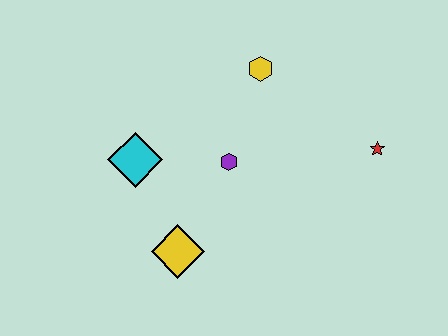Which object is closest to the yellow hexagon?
The purple hexagon is closest to the yellow hexagon.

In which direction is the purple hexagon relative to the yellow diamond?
The purple hexagon is above the yellow diamond.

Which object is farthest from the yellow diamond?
The red star is farthest from the yellow diamond.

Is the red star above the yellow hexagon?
No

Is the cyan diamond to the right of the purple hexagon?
No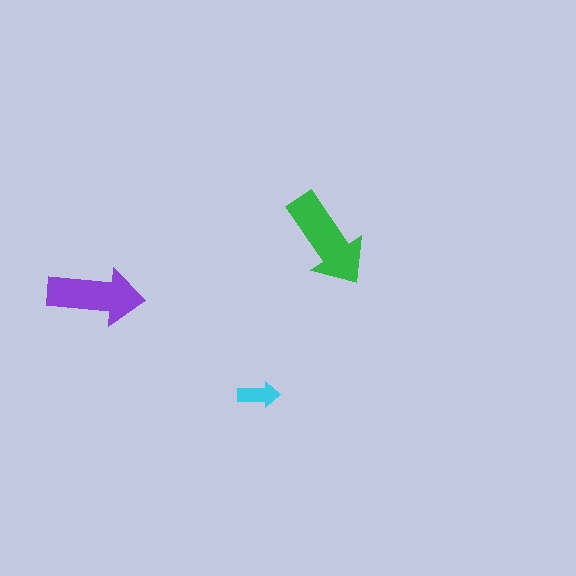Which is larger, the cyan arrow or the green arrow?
The green one.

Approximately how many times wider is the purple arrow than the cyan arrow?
About 2.5 times wider.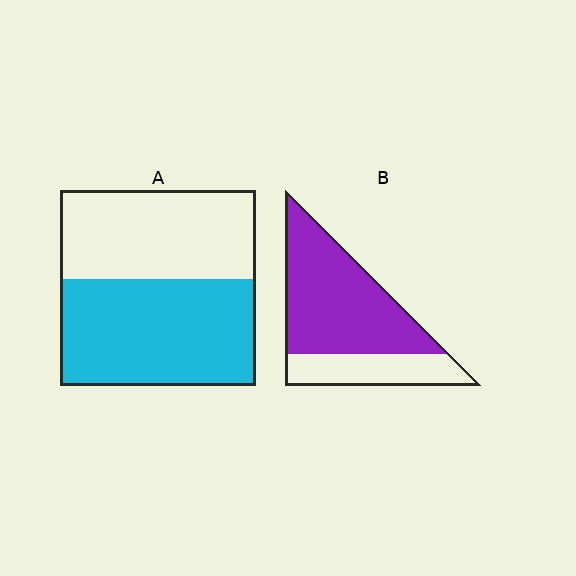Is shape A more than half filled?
Yes.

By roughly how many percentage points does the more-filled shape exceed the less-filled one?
By roughly 15 percentage points (B over A).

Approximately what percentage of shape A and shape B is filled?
A is approximately 55% and B is approximately 70%.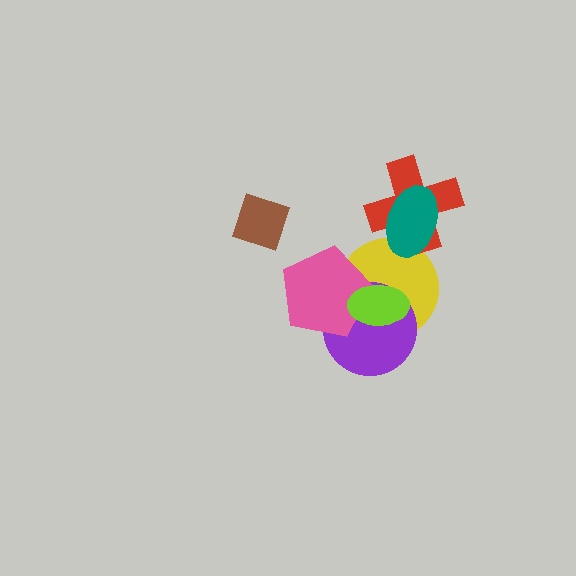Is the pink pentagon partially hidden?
Yes, it is partially covered by another shape.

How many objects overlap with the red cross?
2 objects overlap with the red cross.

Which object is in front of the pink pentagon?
The lime ellipse is in front of the pink pentagon.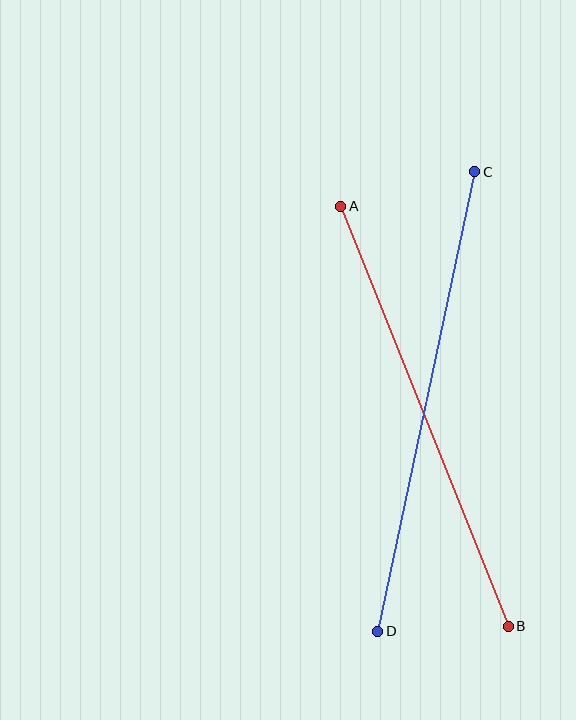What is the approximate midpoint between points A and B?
The midpoint is at approximately (425, 416) pixels.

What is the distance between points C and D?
The distance is approximately 470 pixels.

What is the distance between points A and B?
The distance is approximately 452 pixels.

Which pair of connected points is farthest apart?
Points C and D are farthest apart.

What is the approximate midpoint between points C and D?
The midpoint is at approximately (426, 401) pixels.